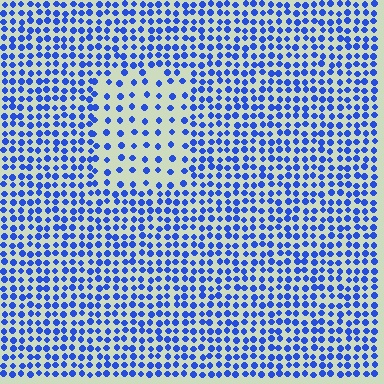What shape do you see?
I see a rectangle.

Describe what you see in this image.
The image contains small blue elements arranged at two different densities. A rectangle-shaped region is visible where the elements are less densely packed than the surrounding area.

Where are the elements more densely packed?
The elements are more densely packed outside the rectangle boundary.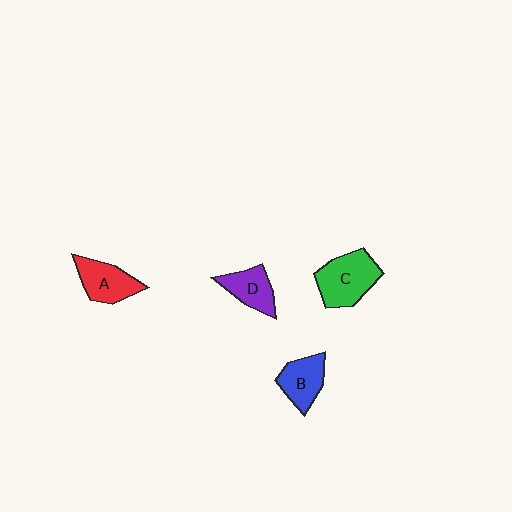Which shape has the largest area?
Shape C (green).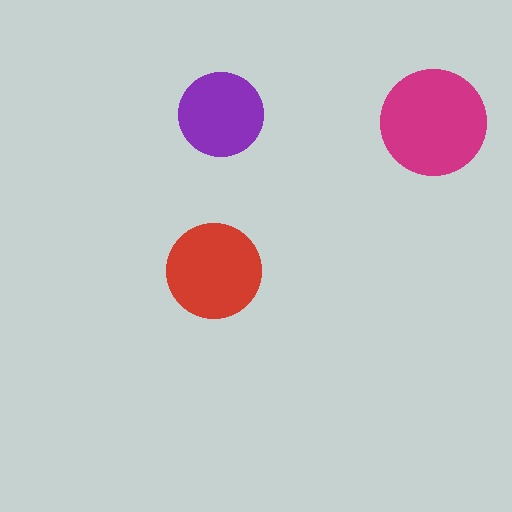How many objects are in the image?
There are 3 objects in the image.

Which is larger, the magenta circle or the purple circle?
The magenta one.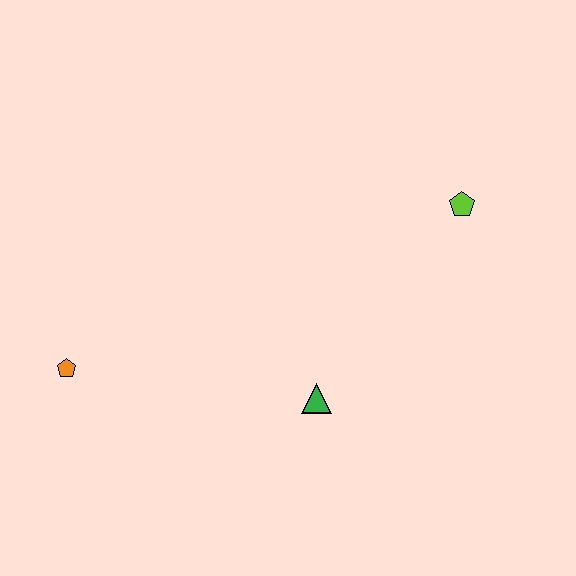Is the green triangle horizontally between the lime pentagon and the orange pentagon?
Yes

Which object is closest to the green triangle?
The lime pentagon is closest to the green triangle.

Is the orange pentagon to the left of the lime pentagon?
Yes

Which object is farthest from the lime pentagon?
The orange pentagon is farthest from the lime pentagon.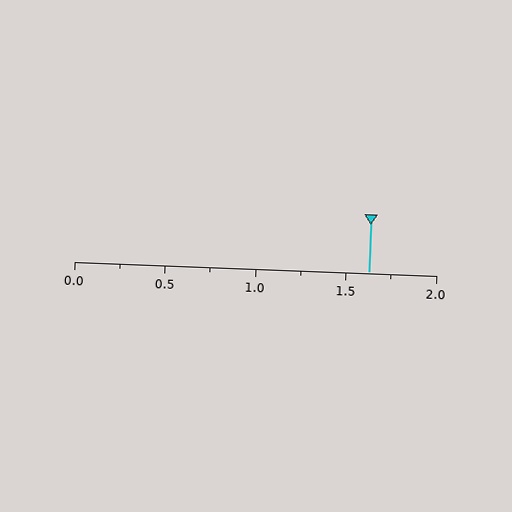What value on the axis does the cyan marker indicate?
The marker indicates approximately 1.62.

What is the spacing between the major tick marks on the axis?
The major ticks are spaced 0.5 apart.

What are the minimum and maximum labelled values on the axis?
The axis runs from 0.0 to 2.0.